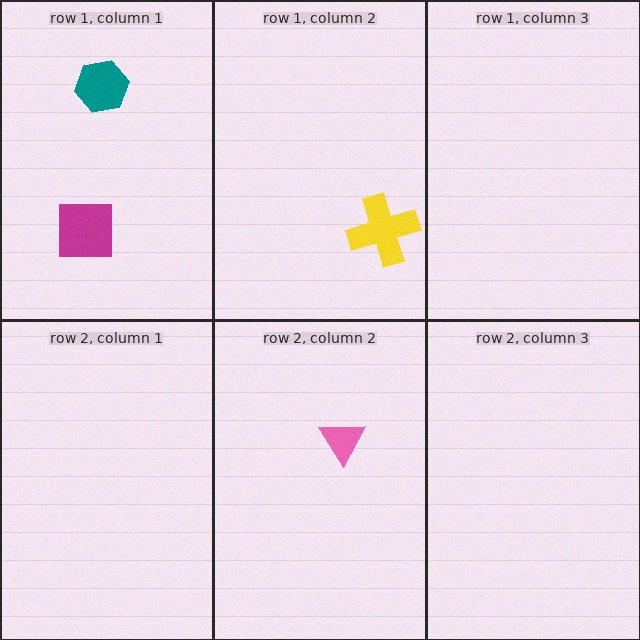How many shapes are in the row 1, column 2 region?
1.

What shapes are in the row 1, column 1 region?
The magenta square, the teal hexagon.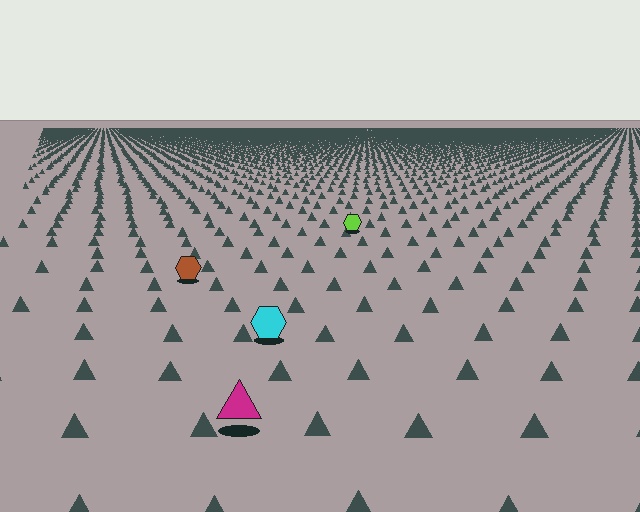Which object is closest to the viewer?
The magenta triangle is closest. The texture marks near it are larger and more spread out.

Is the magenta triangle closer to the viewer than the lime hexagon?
Yes. The magenta triangle is closer — you can tell from the texture gradient: the ground texture is coarser near it.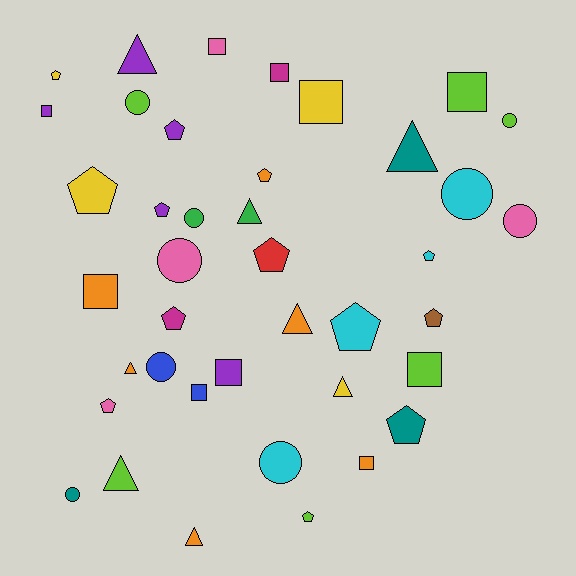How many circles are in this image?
There are 9 circles.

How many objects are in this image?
There are 40 objects.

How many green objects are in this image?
There are 2 green objects.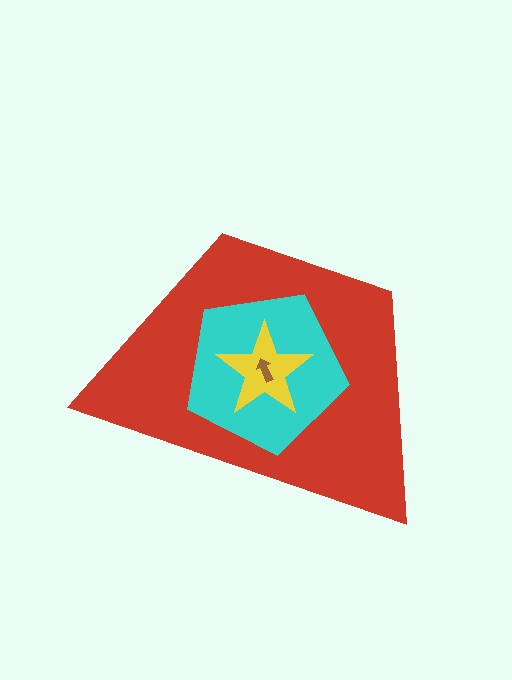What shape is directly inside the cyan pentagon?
The yellow star.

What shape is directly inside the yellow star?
The brown arrow.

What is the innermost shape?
The brown arrow.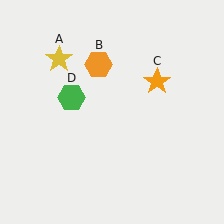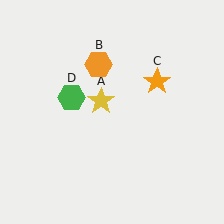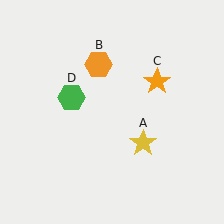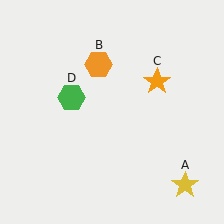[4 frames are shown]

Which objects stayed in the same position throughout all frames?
Orange hexagon (object B) and orange star (object C) and green hexagon (object D) remained stationary.